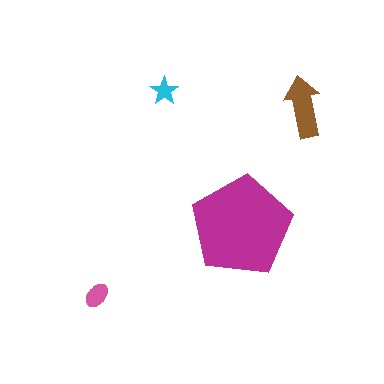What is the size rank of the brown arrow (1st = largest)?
2nd.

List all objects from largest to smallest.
The magenta pentagon, the brown arrow, the pink ellipse, the cyan star.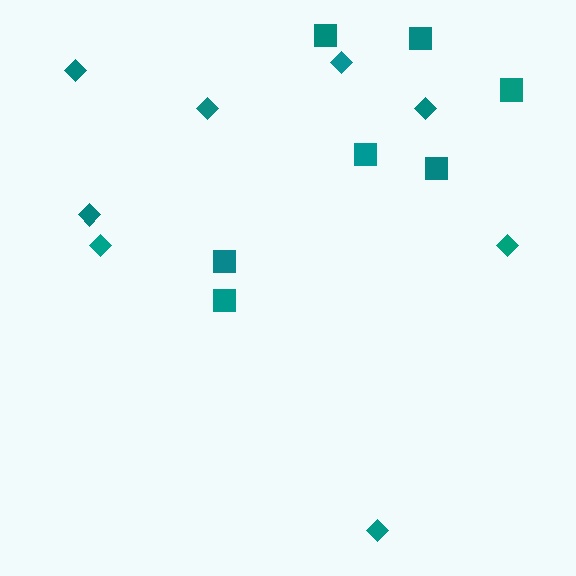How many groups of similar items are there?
There are 2 groups: one group of diamonds (8) and one group of squares (7).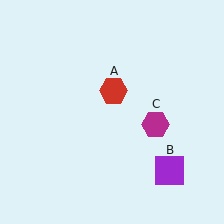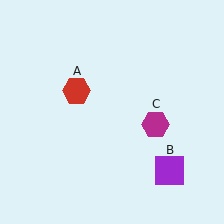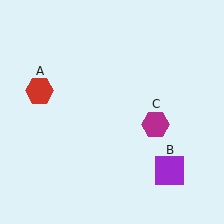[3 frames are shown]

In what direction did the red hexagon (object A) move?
The red hexagon (object A) moved left.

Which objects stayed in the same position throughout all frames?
Purple square (object B) and magenta hexagon (object C) remained stationary.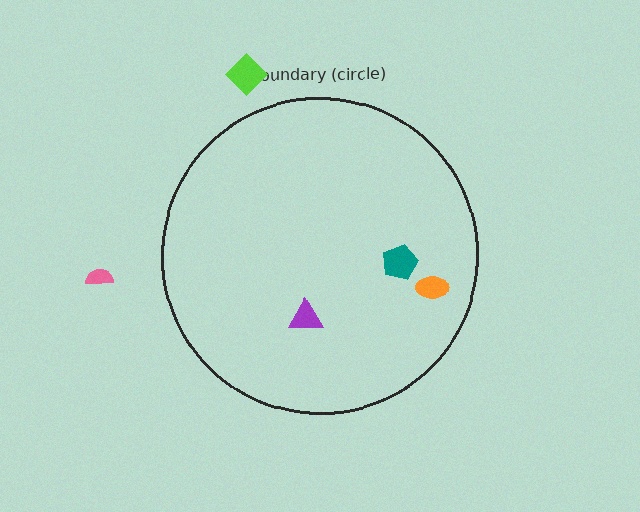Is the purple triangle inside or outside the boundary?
Inside.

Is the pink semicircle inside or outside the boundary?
Outside.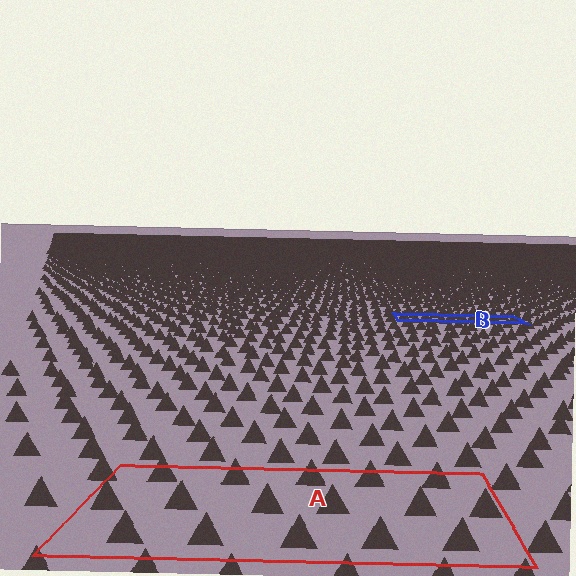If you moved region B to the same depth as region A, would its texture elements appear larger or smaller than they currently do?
They would appear larger. At a closer depth, the same texture elements are projected at a bigger on-screen size.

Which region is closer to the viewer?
Region A is closer. The texture elements there are larger and more spread out.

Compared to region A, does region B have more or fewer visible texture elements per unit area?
Region B has more texture elements per unit area — they are packed more densely because it is farther away.